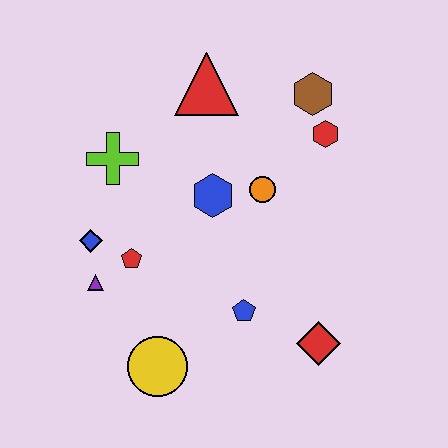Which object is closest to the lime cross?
The blue diamond is closest to the lime cross.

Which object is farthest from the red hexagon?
The yellow circle is farthest from the red hexagon.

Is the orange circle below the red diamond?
No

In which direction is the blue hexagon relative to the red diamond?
The blue hexagon is above the red diamond.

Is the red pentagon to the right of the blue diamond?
Yes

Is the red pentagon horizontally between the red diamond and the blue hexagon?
No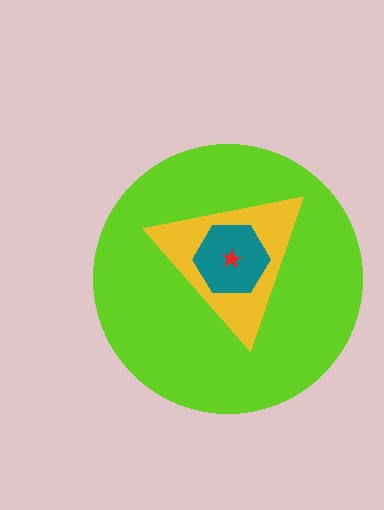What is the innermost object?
The red star.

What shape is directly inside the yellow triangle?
The teal hexagon.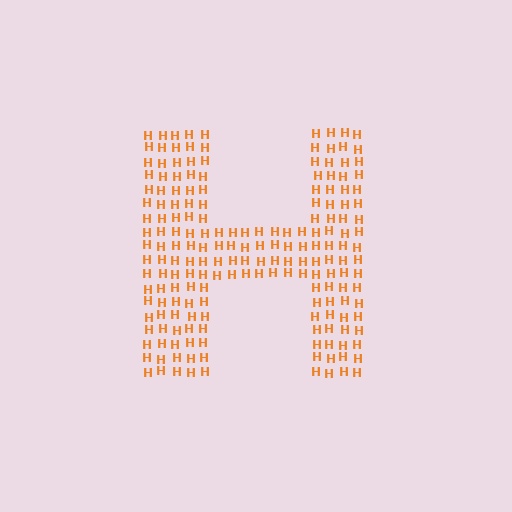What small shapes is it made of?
It is made of small letter H's.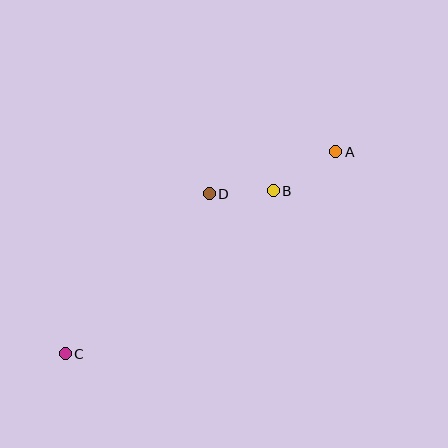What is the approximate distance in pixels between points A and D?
The distance between A and D is approximately 133 pixels.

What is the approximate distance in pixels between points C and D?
The distance between C and D is approximately 215 pixels.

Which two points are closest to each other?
Points B and D are closest to each other.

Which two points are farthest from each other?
Points A and C are farthest from each other.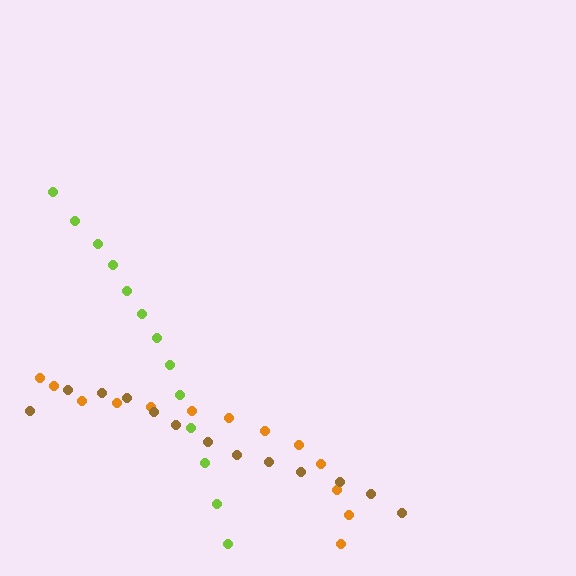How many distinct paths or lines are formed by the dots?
There are 3 distinct paths.